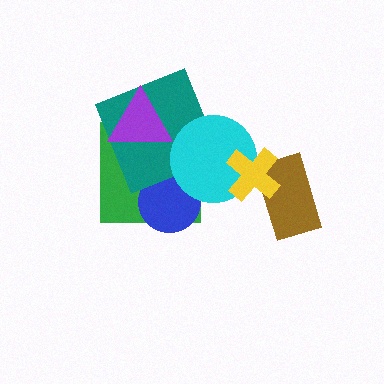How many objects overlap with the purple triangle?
2 objects overlap with the purple triangle.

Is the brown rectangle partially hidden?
Yes, it is partially covered by another shape.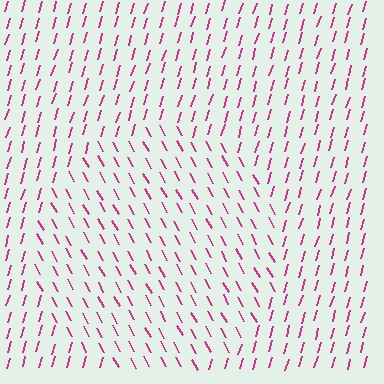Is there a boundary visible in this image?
Yes, there is a texture boundary formed by a change in line orientation.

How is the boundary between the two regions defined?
The boundary is defined purely by a change in line orientation (approximately 45 degrees difference). All lines are the same color and thickness.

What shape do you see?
I see a circle.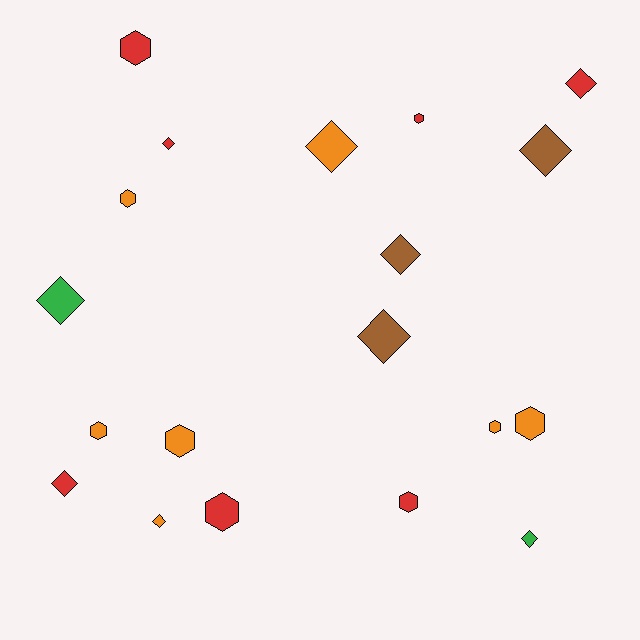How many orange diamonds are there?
There are 2 orange diamonds.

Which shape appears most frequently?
Diamond, with 10 objects.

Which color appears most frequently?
Orange, with 7 objects.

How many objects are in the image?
There are 19 objects.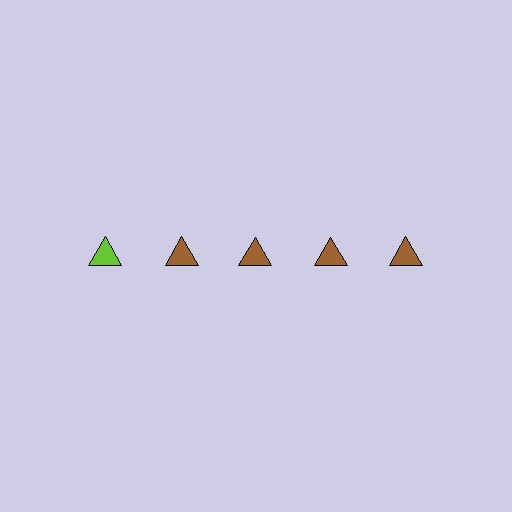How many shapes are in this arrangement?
There are 5 shapes arranged in a grid pattern.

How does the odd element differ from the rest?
It has a different color: lime instead of brown.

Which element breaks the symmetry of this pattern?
The lime triangle in the top row, leftmost column breaks the symmetry. All other shapes are brown triangles.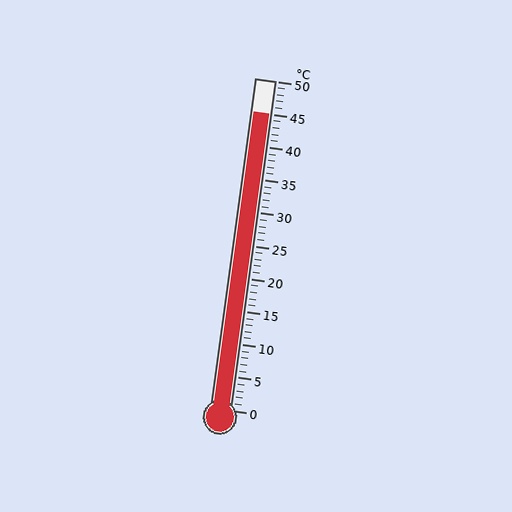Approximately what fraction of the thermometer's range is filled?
The thermometer is filled to approximately 90% of its range.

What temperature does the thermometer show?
The thermometer shows approximately 45°C.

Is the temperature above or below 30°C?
The temperature is above 30°C.